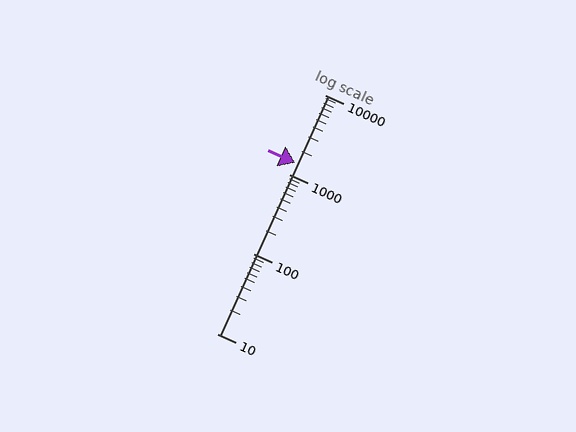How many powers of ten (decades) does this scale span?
The scale spans 3 decades, from 10 to 10000.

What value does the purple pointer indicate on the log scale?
The pointer indicates approximately 1400.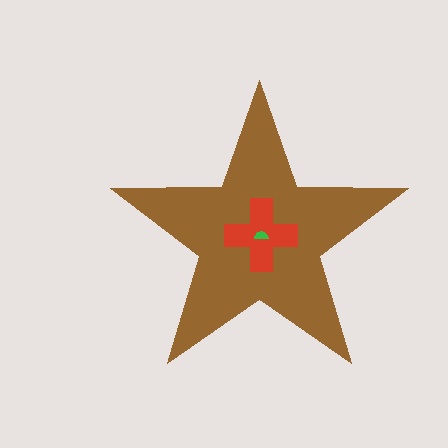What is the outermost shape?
The brown star.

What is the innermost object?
The green semicircle.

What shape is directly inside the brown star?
The red cross.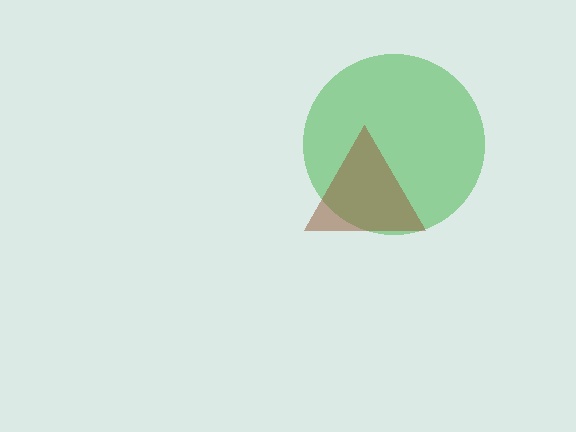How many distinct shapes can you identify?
There are 2 distinct shapes: a green circle, a brown triangle.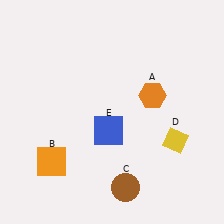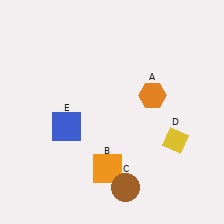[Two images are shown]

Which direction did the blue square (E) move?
The blue square (E) moved left.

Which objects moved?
The objects that moved are: the orange square (B), the blue square (E).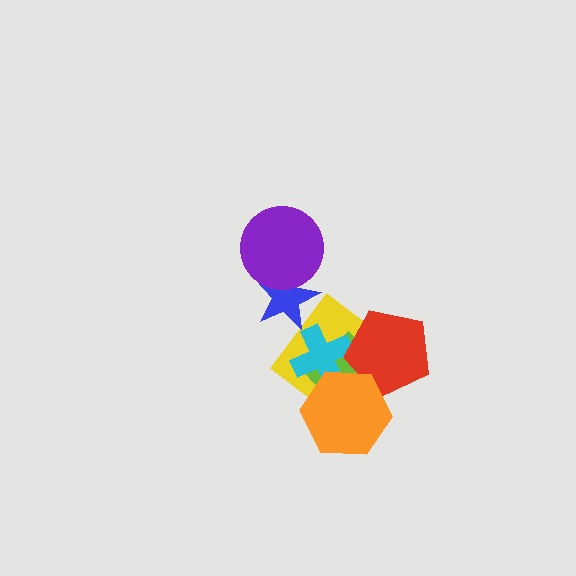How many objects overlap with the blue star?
1 object overlaps with the blue star.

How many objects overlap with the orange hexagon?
4 objects overlap with the orange hexagon.